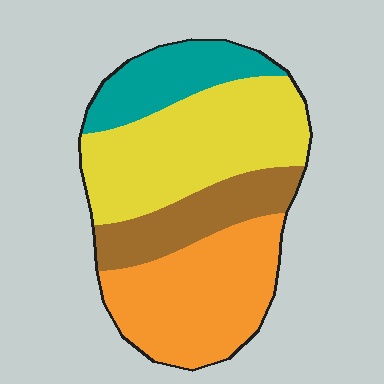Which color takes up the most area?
Yellow, at roughly 35%.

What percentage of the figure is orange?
Orange takes up about one third (1/3) of the figure.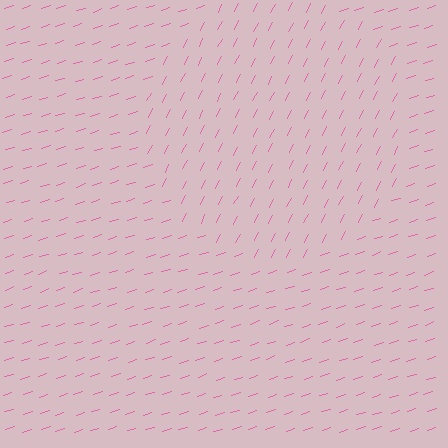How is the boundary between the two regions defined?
The boundary is defined purely by a change in line orientation (approximately 45 degrees difference). All lines are the same color and thickness.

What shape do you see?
I see a circle.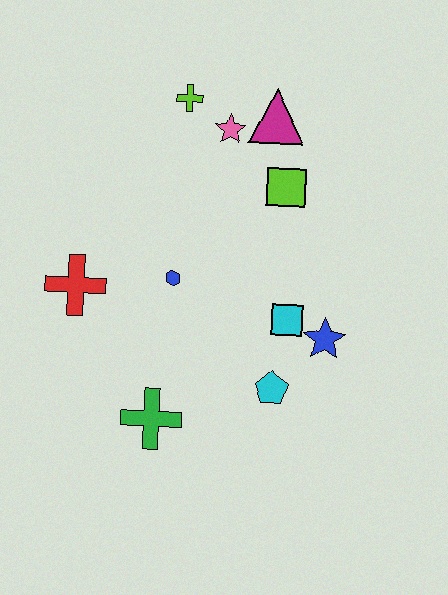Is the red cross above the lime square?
No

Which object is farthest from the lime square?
The green cross is farthest from the lime square.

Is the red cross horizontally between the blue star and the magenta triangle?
No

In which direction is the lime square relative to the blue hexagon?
The lime square is to the right of the blue hexagon.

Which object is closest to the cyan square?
The blue star is closest to the cyan square.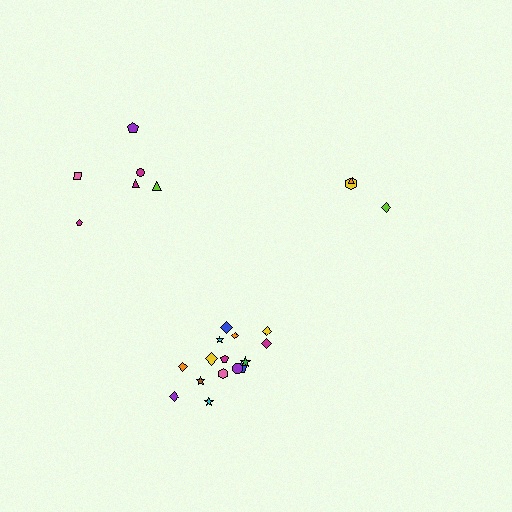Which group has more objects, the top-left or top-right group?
The top-left group.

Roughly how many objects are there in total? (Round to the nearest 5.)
Roughly 25 objects in total.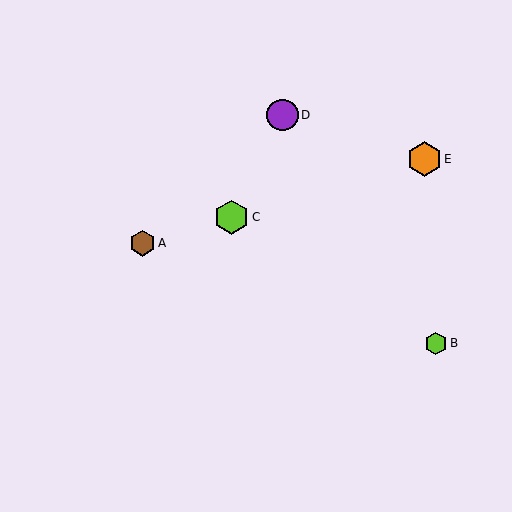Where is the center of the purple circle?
The center of the purple circle is at (283, 115).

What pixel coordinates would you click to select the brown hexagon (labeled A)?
Click at (142, 243) to select the brown hexagon A.